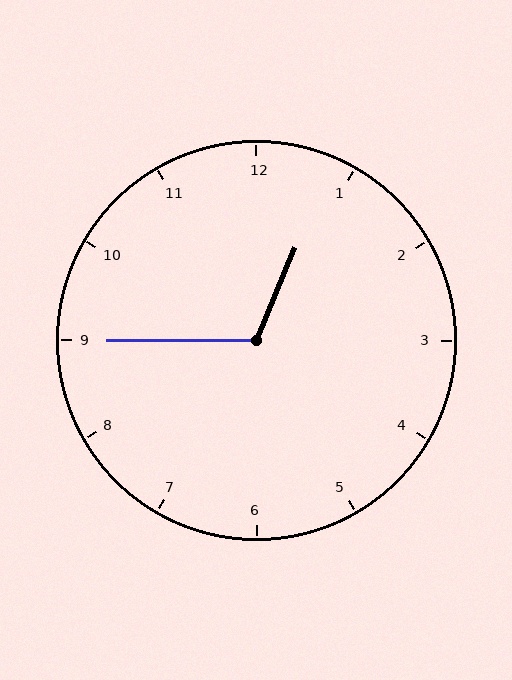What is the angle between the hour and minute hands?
Approximately 112 degrees.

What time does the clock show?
12:45.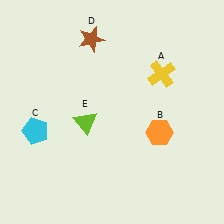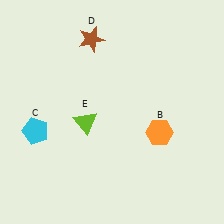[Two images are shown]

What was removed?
The yellow cross (A) was removed in Image 2.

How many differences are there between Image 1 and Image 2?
There is 1 difference between the two images.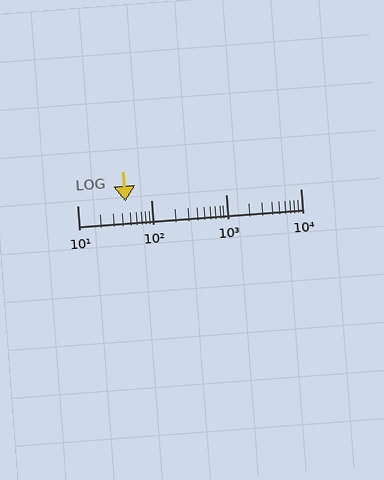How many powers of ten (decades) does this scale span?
The scale spans 3 decades, from 10 to 10000.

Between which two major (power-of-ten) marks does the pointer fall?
The pointer is between 10 and 100.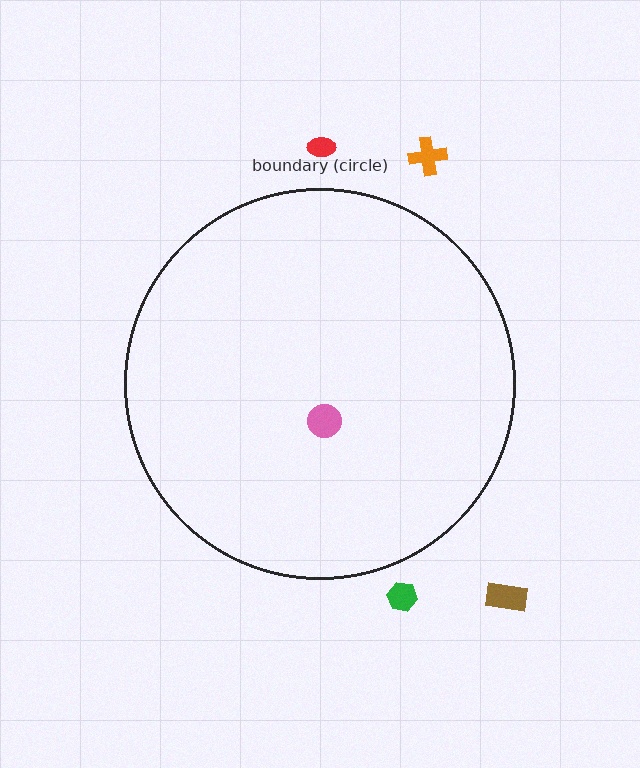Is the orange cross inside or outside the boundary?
Outside.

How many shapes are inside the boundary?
1 inside, 4 outside.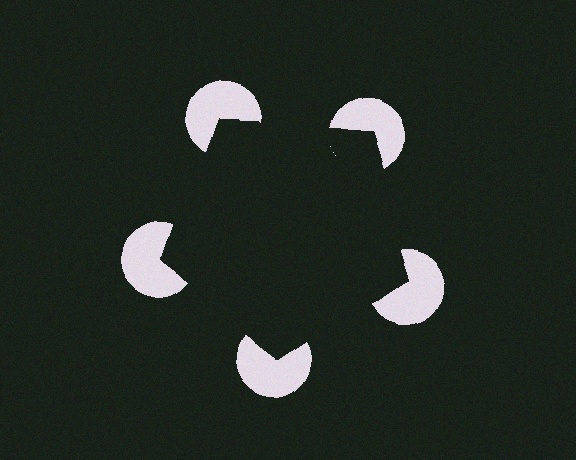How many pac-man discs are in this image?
There are 5 — one at each vertex of the illusory pentagon.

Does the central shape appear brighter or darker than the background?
It typically appears slightly darker than the background, even though no actual brightness change is drawn.